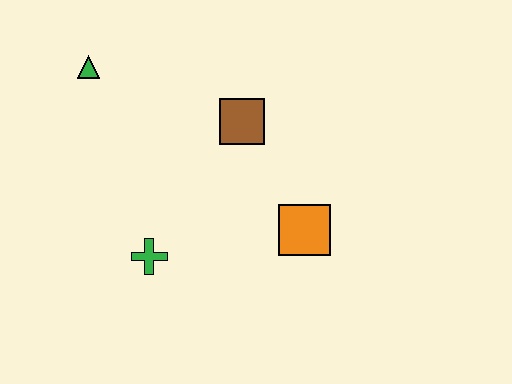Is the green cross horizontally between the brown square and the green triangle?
Yes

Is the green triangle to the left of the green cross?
Yes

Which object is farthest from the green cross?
The green triangle is farthest from the green cross.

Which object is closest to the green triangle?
The brown square is closest to the green triangle.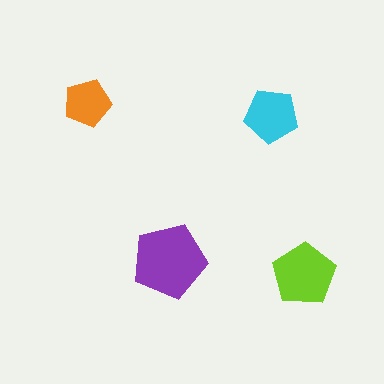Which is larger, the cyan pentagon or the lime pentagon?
The lime one.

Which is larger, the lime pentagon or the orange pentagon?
The lime one.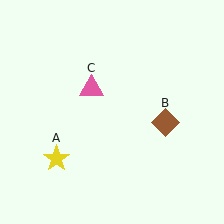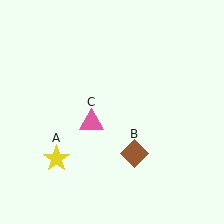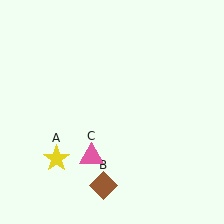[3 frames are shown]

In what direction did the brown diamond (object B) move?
The brown diamond (object B) moved down and to the left.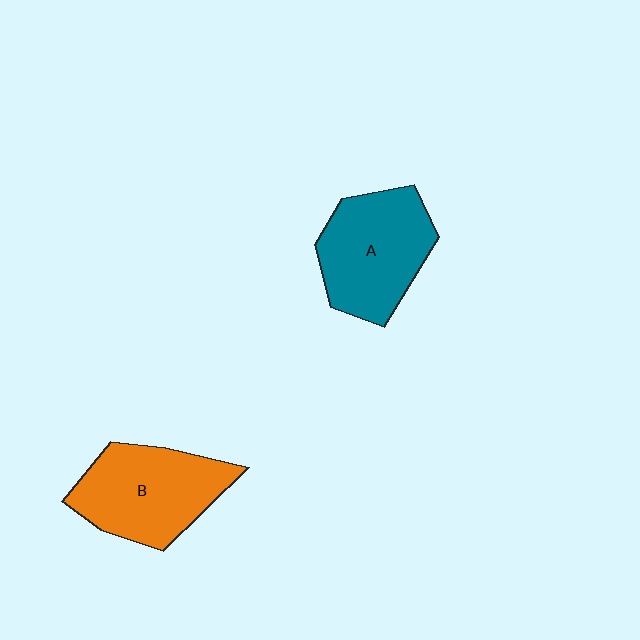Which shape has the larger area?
Shape B (orange).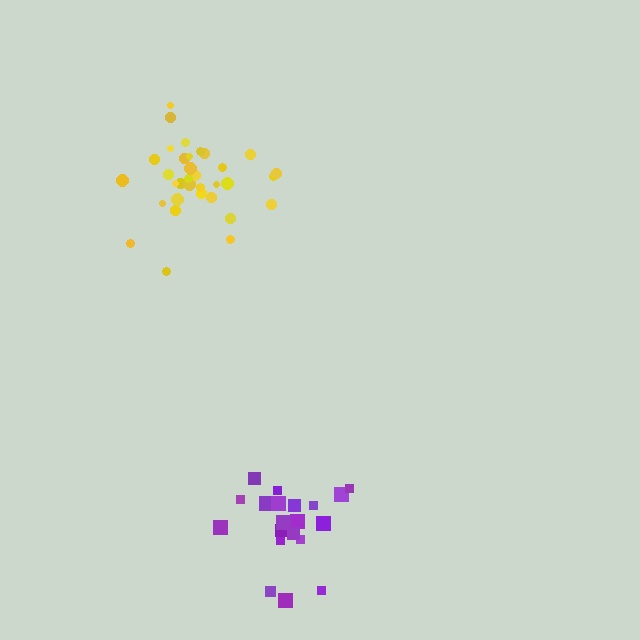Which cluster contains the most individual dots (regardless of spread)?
Yellow (34).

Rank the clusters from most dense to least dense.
yellow, purple.